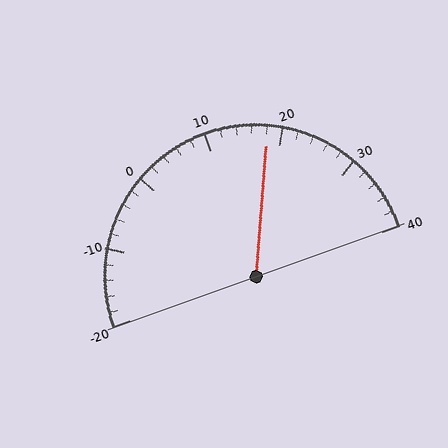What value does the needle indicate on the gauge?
The needle indicates approximately 18.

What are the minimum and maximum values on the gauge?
The gauge ranges from -20 to 40.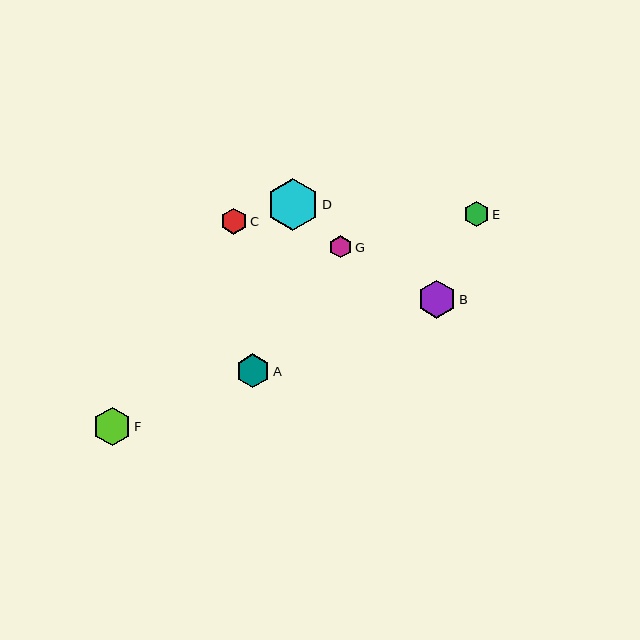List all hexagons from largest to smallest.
From largest to smallest: D, F, B, A, C, E, G.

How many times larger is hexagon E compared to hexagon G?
Hexagon E is approximately 1.1 times the size of hexagon G.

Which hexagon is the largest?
Hexagon D is the largest with a size of approximately 52 pixels.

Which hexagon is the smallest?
Hexagon G is the smallest with a size of approximately 22 pixels.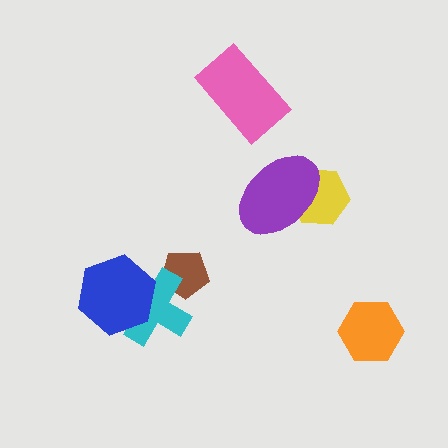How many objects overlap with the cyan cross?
2 objects overlap with the cyan cross.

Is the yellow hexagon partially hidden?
Yes, it is partially covered by another shape.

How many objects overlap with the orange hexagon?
0 objects overlap with the orange hexagon.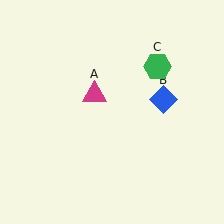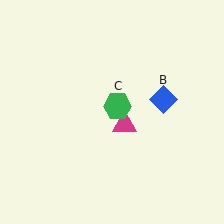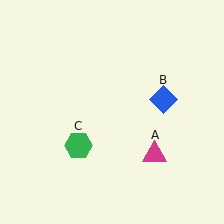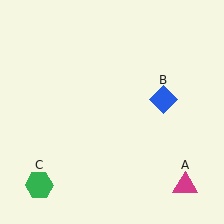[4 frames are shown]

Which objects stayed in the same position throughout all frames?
Blue diamond (object B) remained stationary.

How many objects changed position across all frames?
2 objects changed position: magenta triangle (object A), green hexagon (object C).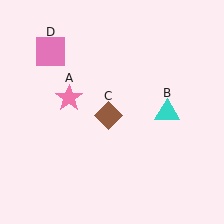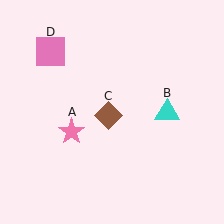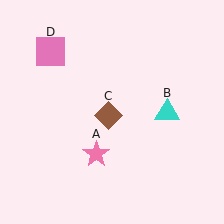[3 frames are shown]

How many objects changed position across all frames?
1 object changed position: pink star (object A).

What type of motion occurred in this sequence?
The pink star (object A) rotated counterclockwise around the center of the scene.